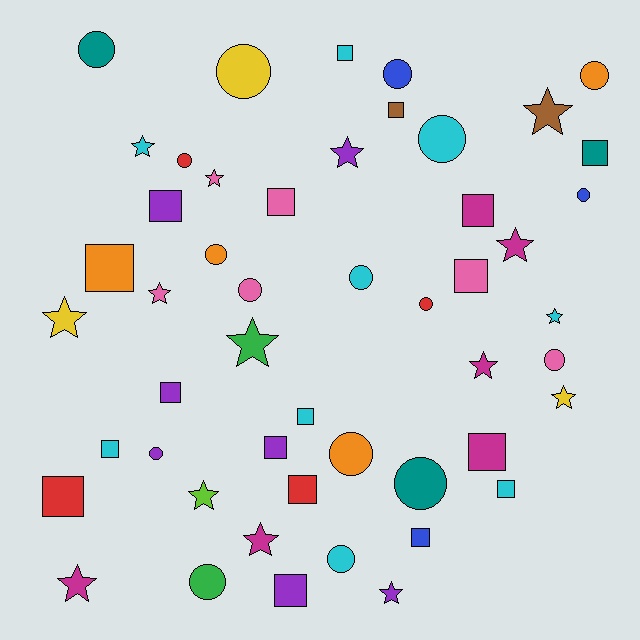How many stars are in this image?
There are 15 stars.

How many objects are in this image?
There are 50 objects.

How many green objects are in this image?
There are 2 green objects.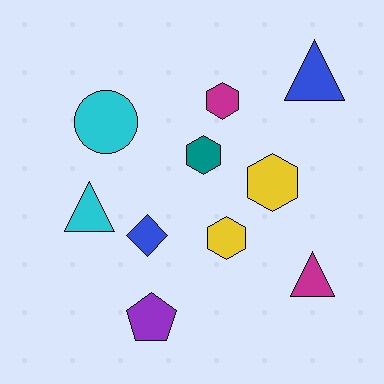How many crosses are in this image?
There are no crosses.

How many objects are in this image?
There are 10 objects.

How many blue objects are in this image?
There are 2 blue objects.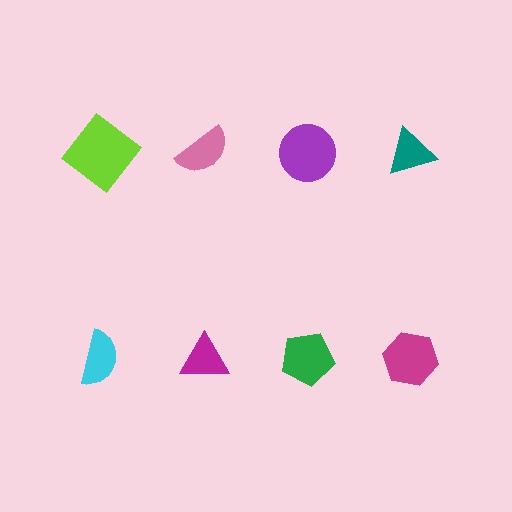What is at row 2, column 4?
A magenta hexagon.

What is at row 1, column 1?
A lime diamond.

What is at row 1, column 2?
A pink semicircle.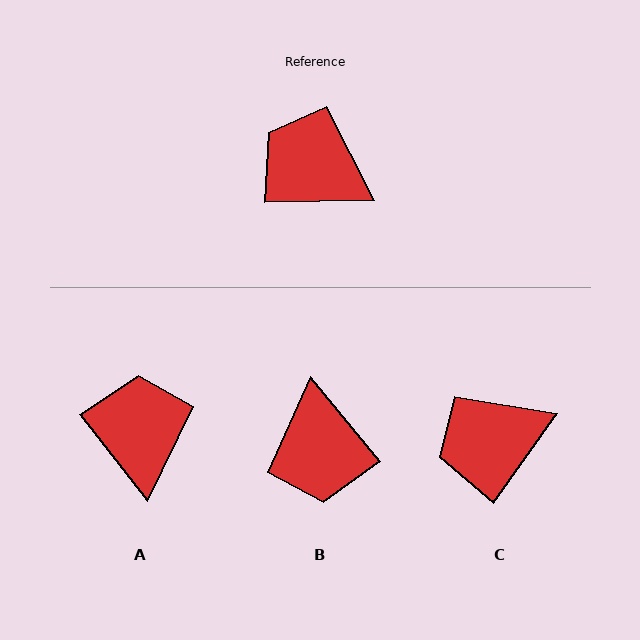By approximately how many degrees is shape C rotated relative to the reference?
Approximately 53 degrees counter-clockwise.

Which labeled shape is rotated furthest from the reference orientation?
B, about 128 degrees away.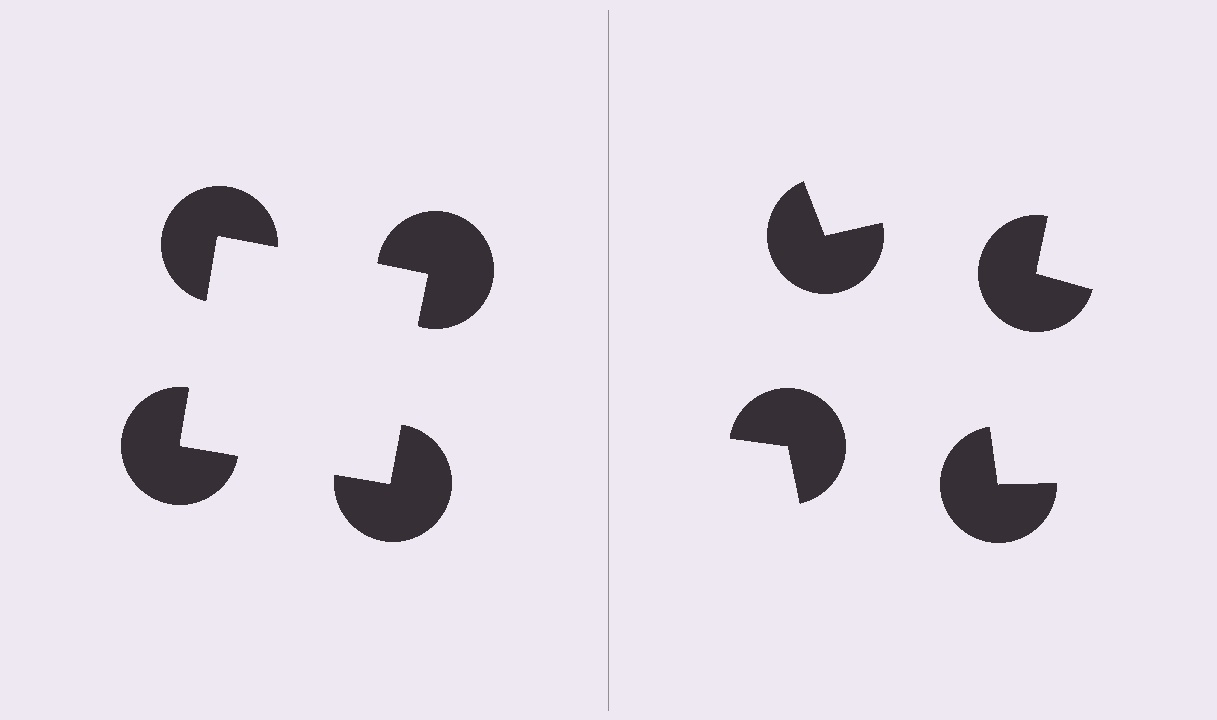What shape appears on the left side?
An illusory square.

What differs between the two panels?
The pac-man discs are positioned identically on both sides; only the wedge orientations differ. On the left they align to a square; on the right they are misaligned.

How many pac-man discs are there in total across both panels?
8 — 4 on each side.